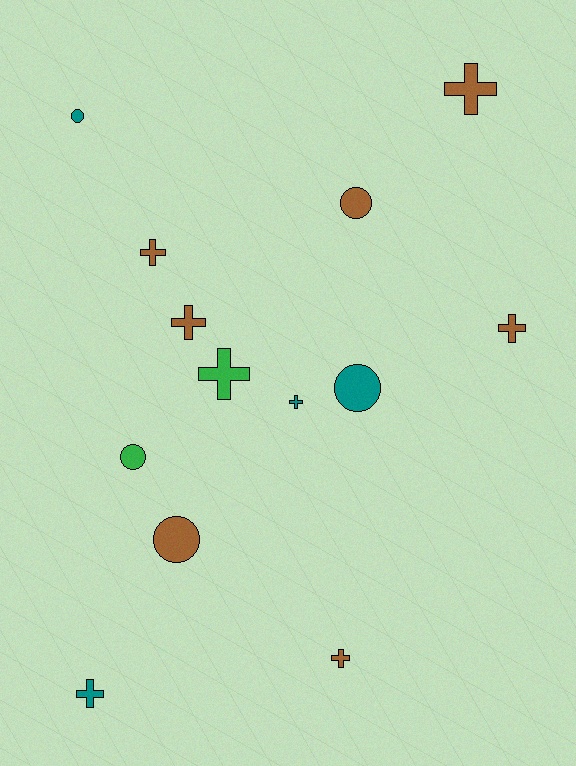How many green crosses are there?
There is 1 green cross.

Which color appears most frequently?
Brown, with 7 objects.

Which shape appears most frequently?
Cross, with 8 objects.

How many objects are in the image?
There are 13 objects.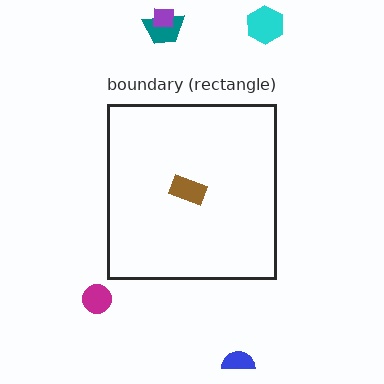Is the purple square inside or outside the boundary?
Outside.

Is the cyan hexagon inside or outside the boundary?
Outside.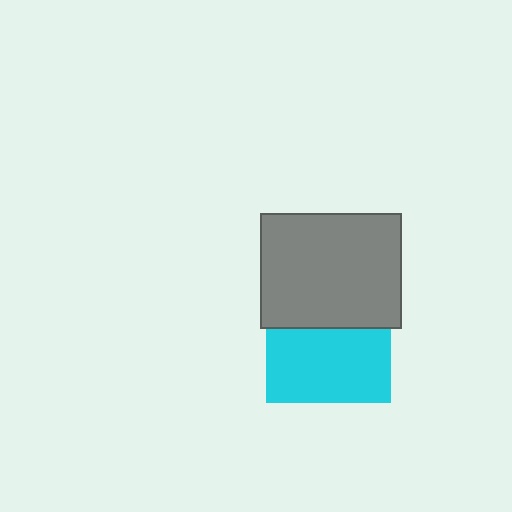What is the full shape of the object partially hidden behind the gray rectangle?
The partially hidden object is a cyan square.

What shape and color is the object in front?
The object in front is a gray rectangle.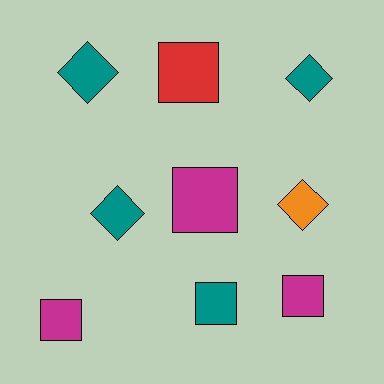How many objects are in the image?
There are 9 objects.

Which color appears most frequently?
Teal, with 4 objects.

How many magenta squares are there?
There are 3 magenta squares.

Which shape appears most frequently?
Square, with 5 objects.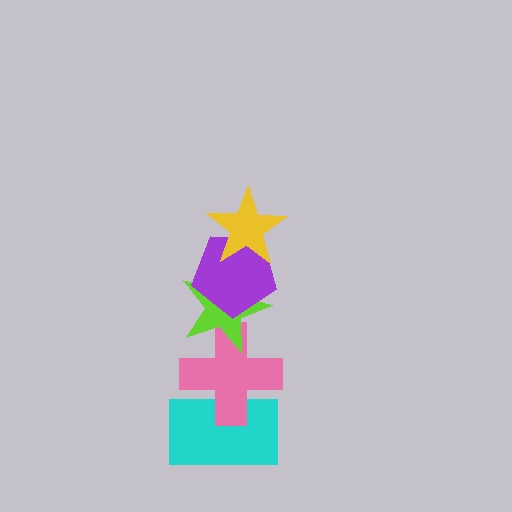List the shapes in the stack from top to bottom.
From top to bottom: the yellow star, the purple pentagon, the lime star, the pink cross, the cyan rectangle.